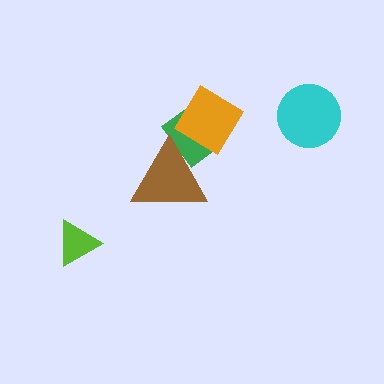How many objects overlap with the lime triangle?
0 objects overlap with the lime triangle.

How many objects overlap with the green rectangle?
2 objects overlap with the green rectangle.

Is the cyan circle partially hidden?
No, no other shape covers it.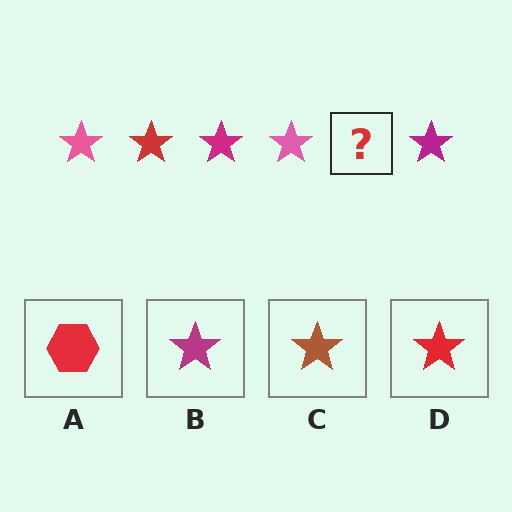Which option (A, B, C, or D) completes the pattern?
D.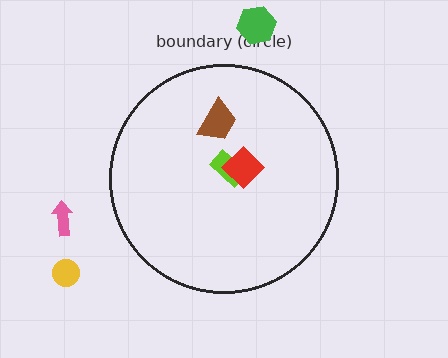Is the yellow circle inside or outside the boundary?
Outside.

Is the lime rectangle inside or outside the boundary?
Inside.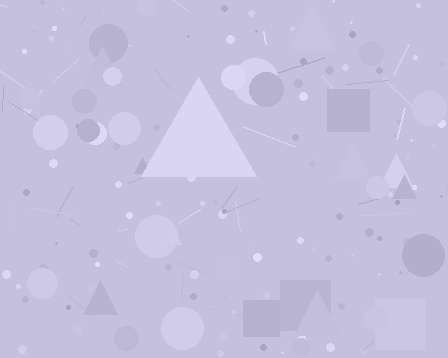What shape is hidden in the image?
A triangle is hidden in the image.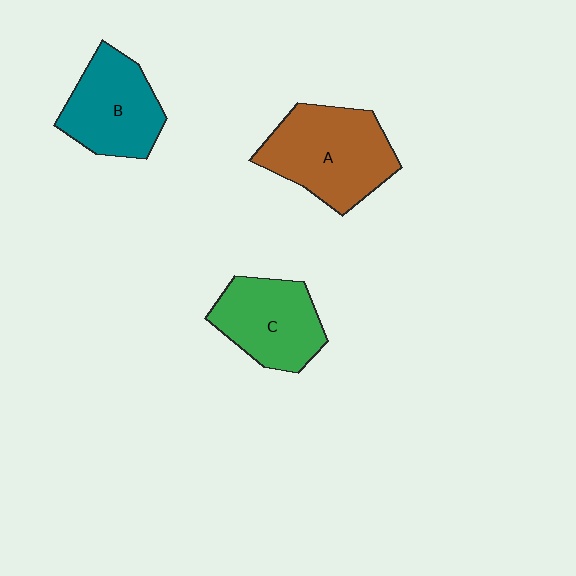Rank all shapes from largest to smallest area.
From largest to smallest: A (brown), B (teal), C (green).